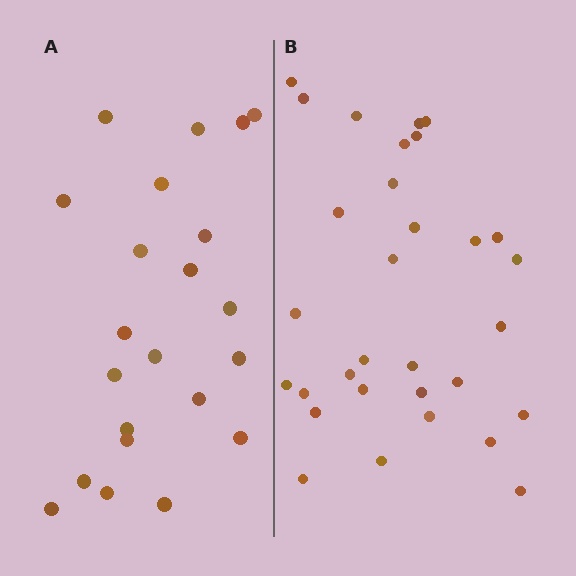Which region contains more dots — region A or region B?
Region B (the right region) has more dots.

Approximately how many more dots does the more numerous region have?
Region B has roughly 8 or so more dots than region A.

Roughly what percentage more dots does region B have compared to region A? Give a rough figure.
About 40% more.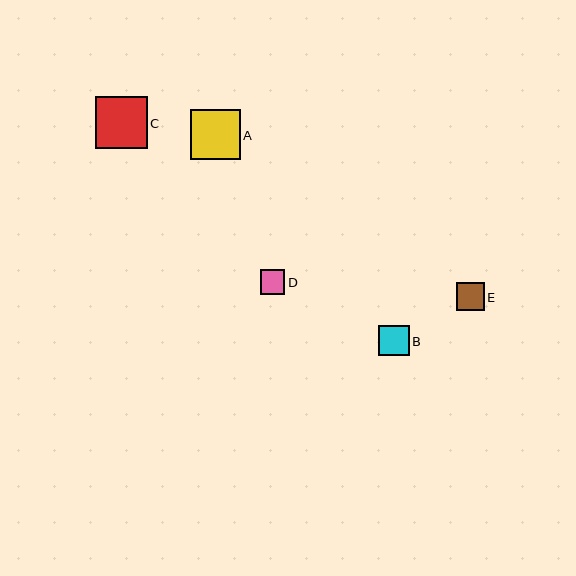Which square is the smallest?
Square D is the smallest with a size of approximately 24 pixels.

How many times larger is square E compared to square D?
Square E is approximately 1.2 times the size of square D.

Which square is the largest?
Square C is the largest with a size of approximately 52 pixels.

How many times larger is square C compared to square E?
Square C is approximately 1.9 times the size of square E.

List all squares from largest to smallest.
From largest to smallest: C, A, B, E, D.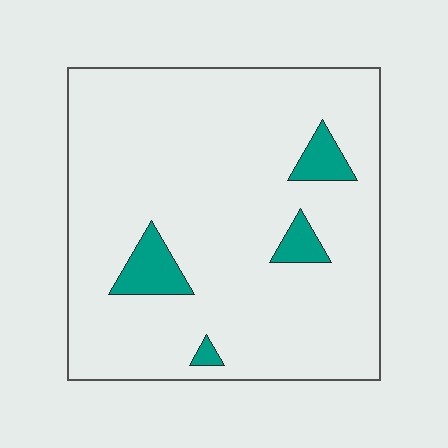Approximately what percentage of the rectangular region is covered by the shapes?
Approximately 10%.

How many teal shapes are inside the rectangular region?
4.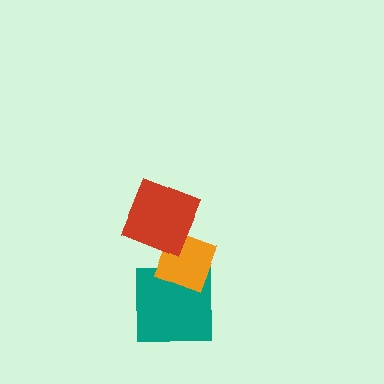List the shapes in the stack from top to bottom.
From top to bottom: the red square, the orange diamond, the teal square.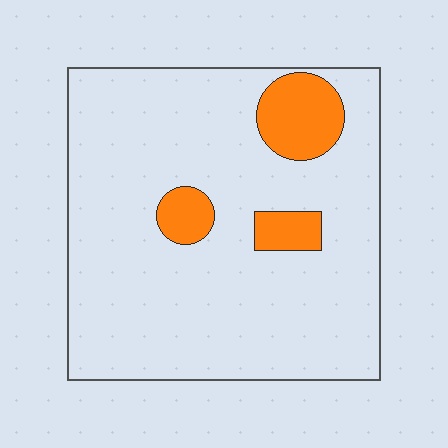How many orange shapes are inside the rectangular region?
3.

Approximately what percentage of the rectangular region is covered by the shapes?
Approximately 10%.